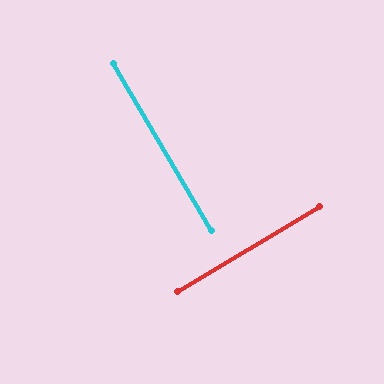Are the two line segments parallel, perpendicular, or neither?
Perpendicular — they meet at approximately 89°.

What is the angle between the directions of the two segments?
Approximately 89 degrees.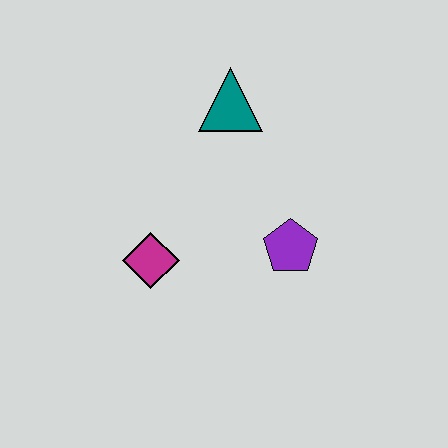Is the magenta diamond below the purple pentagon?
Yes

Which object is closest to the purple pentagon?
The magenta diamond is closest to the purple pentagon.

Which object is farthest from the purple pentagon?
The teal triangle is farthest from the purple pentagon.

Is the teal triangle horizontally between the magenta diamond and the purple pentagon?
Yes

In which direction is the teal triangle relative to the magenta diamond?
The teal triangle is above the magenta diamond.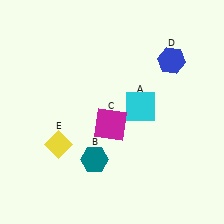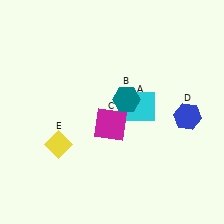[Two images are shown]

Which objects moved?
The objects that moved are: the teal hexagon (B), the blue hexagon (D).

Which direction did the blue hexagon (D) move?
The blue hexagon (D) moved down.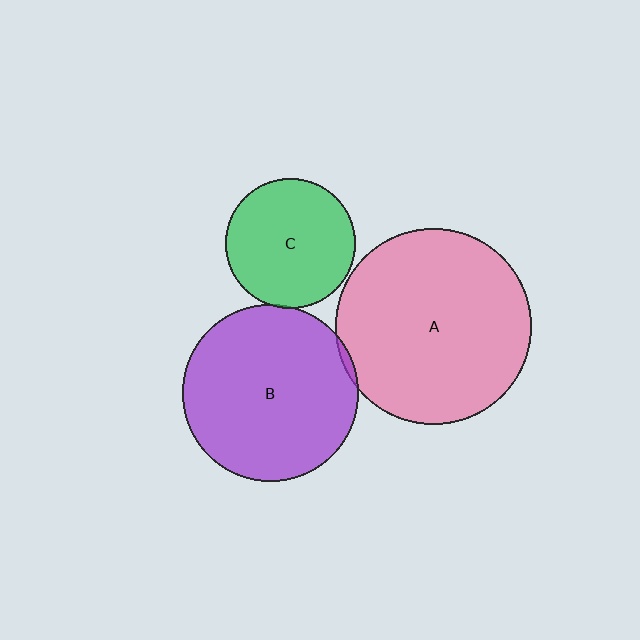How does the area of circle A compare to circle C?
Approximately 2.3 times.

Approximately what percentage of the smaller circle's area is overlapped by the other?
Approximately 5%.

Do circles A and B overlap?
Yes.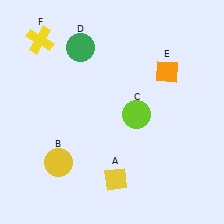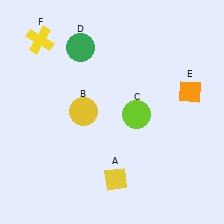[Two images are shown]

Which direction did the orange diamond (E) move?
The orange diamond (E) moved right.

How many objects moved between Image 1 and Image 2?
2 objects moved between the two images.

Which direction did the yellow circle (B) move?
The yellow circle (B) moved up.